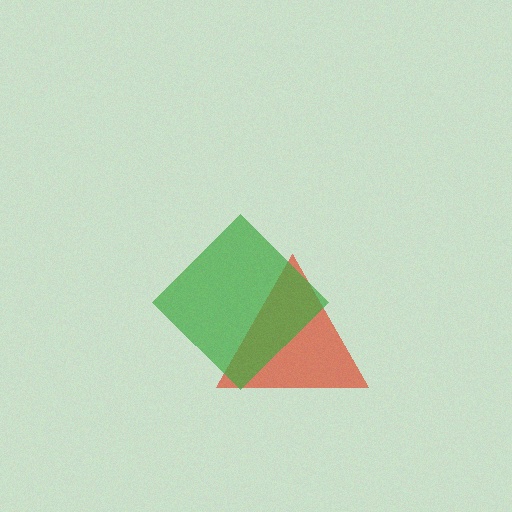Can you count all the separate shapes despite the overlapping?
Yes, there are 2 separate shapes.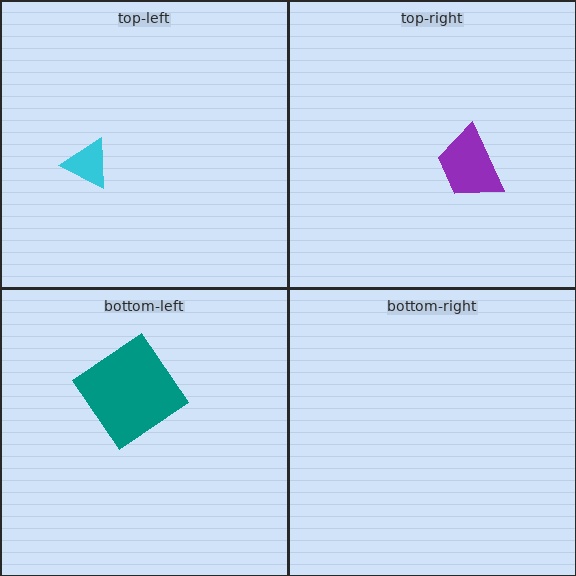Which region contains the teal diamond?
The bottom-left region.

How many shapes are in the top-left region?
1.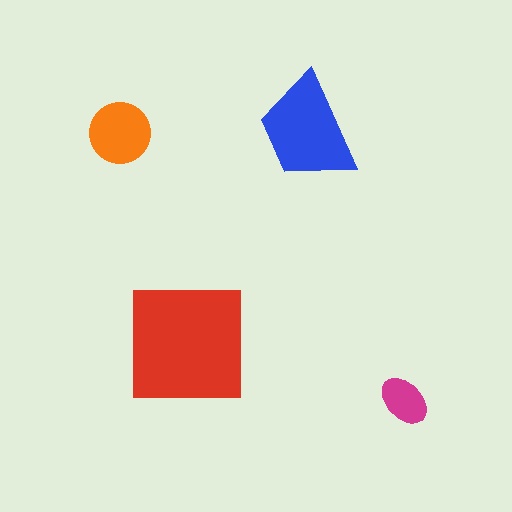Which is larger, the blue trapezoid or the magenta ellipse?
The blue trapezoid.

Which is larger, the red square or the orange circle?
The red square.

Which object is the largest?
The red square.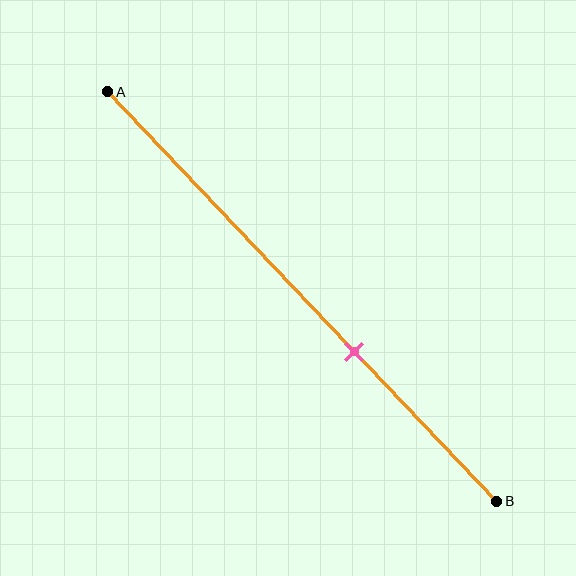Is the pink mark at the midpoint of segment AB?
No, the mark is at about 65% from A, not at the 50% midpoint.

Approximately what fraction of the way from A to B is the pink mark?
The pink mark is approximately 65% of the way from A to B.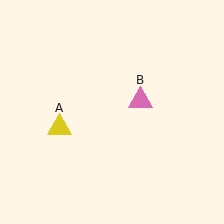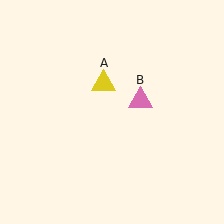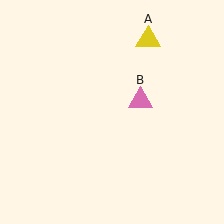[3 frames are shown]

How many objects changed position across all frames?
1 object changed position: yellow triangle (object A).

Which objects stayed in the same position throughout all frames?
Pink triangle (object B) remained stationary.